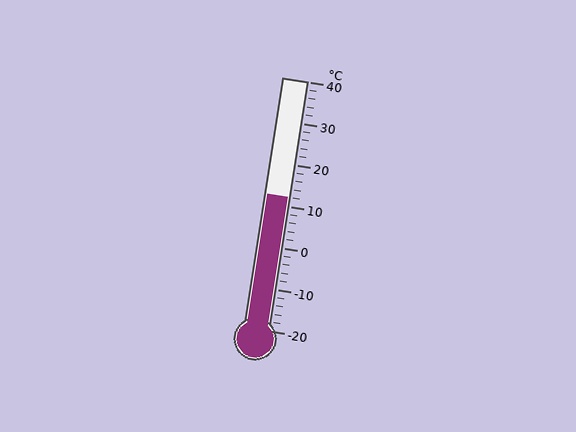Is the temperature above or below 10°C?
The temperature is above 10°C.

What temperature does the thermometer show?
The thermometer shows approximately 12°C.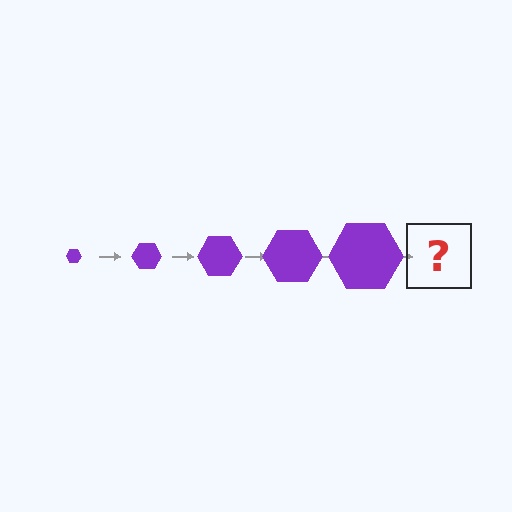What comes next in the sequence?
The next element should be a purple hexagon, larger than the previous one.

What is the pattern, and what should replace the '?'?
The pattern is that the hexagon gets progressively larger each step. The '?' should be a purple hexagon, larger than the previous one.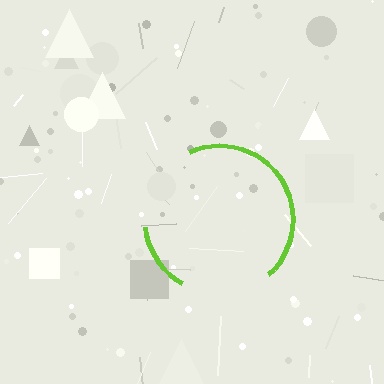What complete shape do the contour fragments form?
The contour fragments form a circle.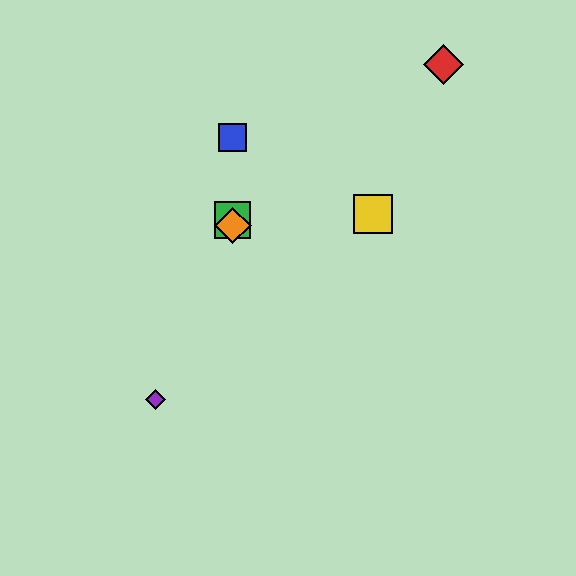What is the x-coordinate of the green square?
The green square is at x≈233.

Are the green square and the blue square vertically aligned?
Yes, both are at x≈233.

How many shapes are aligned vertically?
3 shapes (the blue square, the green square, the orange diamond) are aligned vertically.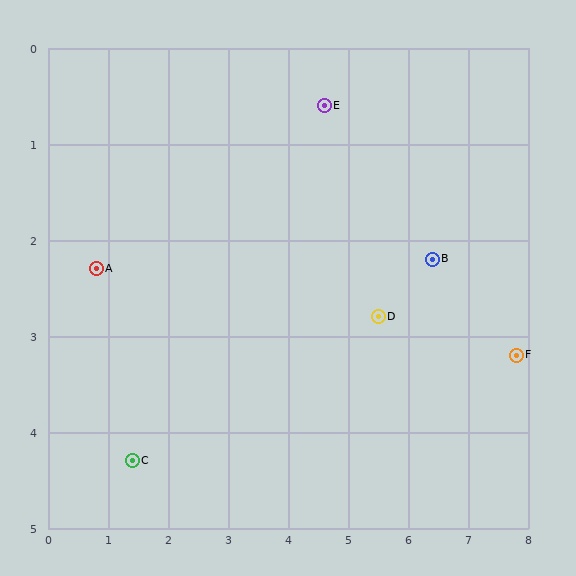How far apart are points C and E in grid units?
Points C and E are about 4.9 grid units apart.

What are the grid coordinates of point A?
Point A is at approximately (0.8, 2.3).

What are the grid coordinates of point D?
Point D is at approximately (5.5, 2.8).